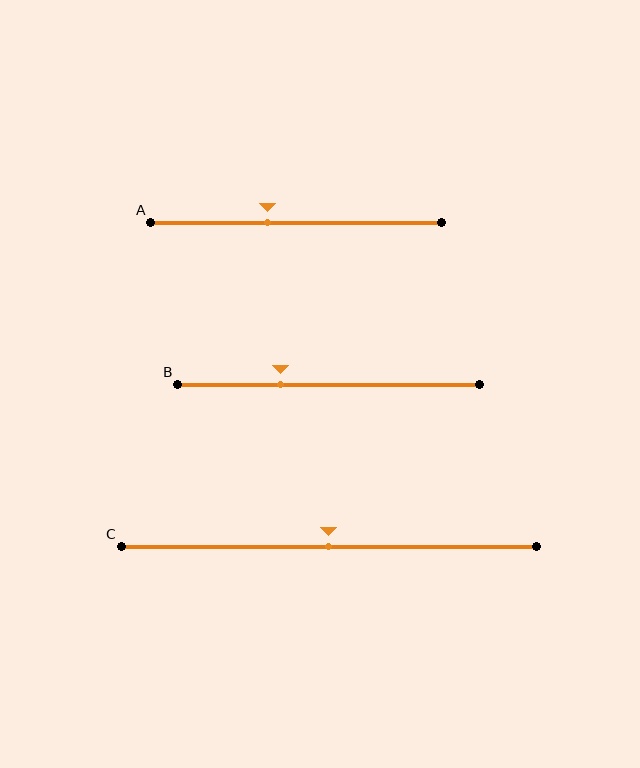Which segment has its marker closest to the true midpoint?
Segment C has its marker closest to the true midpoint.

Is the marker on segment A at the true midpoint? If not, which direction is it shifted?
No, the marker on segment A is shifted to the left by about 10% of the segment length.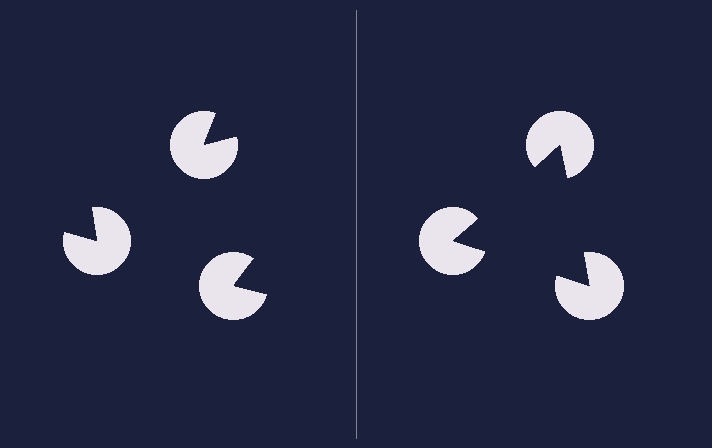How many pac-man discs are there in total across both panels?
6 — 3 on each side.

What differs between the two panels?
The pac-man discs are positioned identically on both sides; only the wedge orientations differ. On the right they align to a triangle; on the left they are misaligned.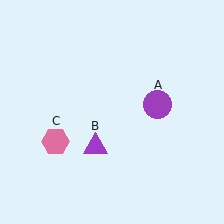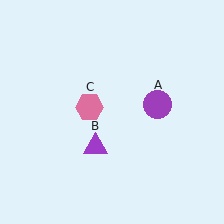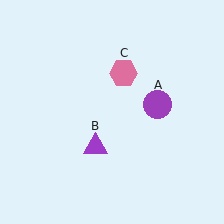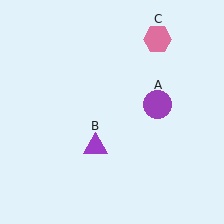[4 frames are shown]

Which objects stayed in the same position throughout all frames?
Purple circle (object A) and purple triangle (object B) remained stationary.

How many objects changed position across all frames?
1 object changed position: pink hexagon (object C).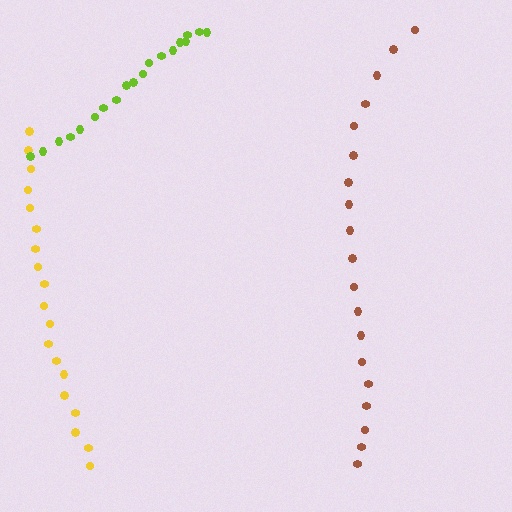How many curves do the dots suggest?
There are 3 distinct paths.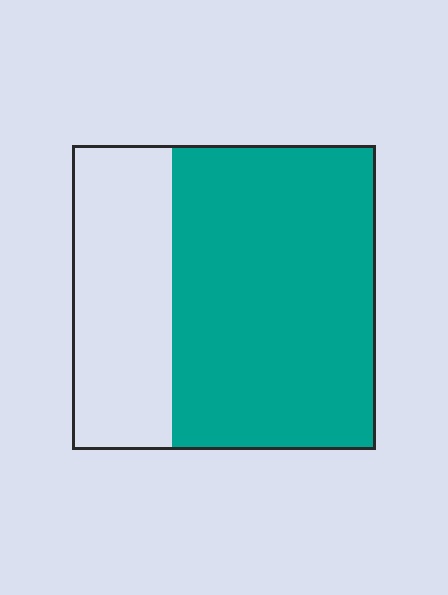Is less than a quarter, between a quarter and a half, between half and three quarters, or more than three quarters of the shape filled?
Between half and three quarters.